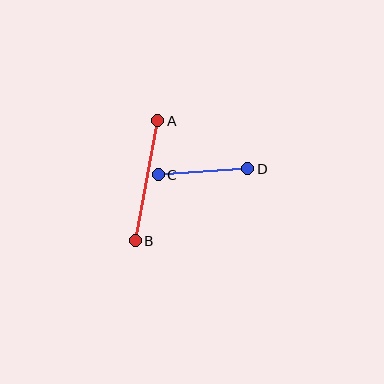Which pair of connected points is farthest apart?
Points A and B are farthest apart.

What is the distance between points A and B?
The distance is approximately 122 pixels.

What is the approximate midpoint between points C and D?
The midpoint is at approximately (203, 172) pixels.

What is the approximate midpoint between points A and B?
The midpoint is at approximately (147, 181) pixels.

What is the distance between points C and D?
The distance is approximately 90 pixels.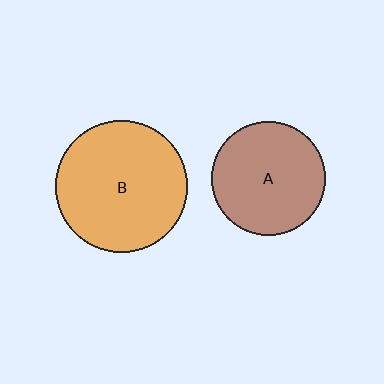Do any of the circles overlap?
No, none of the circles overlap.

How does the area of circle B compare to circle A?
Approximately 1.3 times.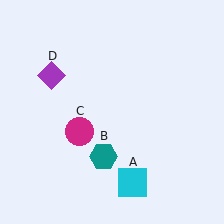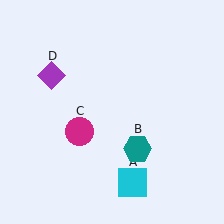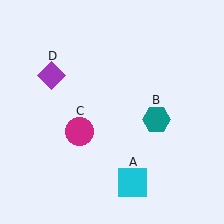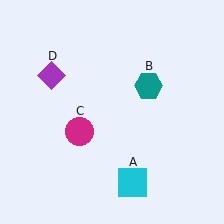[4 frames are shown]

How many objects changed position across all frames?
1 object changed position: teal hexagon (object B).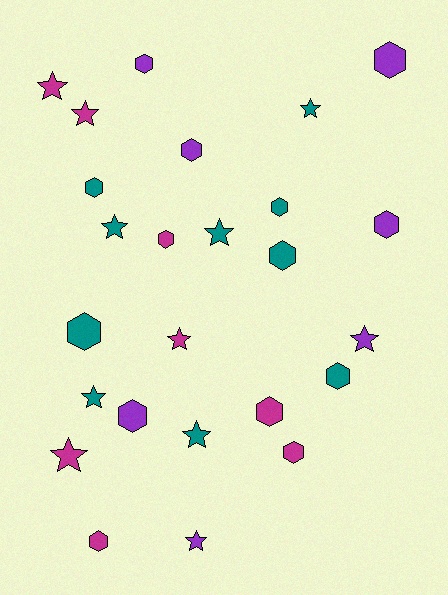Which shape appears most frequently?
Hexagon, with 14 objects.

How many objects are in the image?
There are 25 objects.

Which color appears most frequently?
Teal, with 10 objects.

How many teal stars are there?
There are 5 teal stars.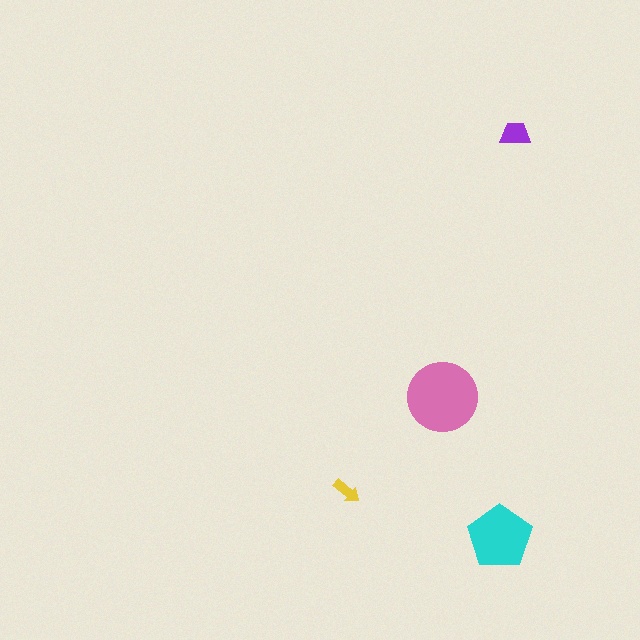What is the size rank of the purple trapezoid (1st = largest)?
3rd.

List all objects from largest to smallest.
The pink circle, the cyan pentagon, the purple trapezoid, the yellow arrow.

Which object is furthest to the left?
The yellow arrow is leftmost.